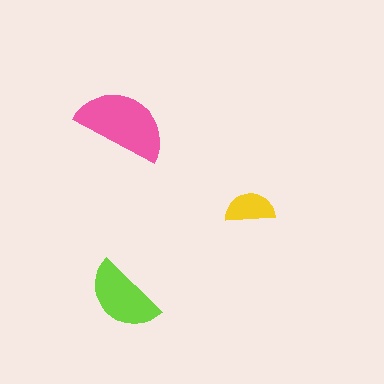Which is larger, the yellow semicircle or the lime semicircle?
The lime one.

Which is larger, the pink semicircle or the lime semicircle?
The pink one.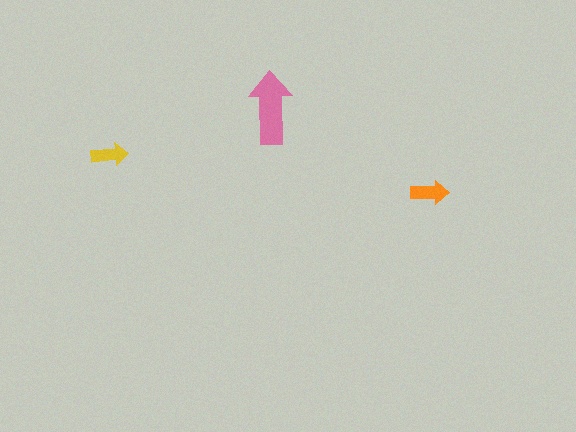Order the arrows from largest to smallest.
the pink one, the orange one, the yellow one.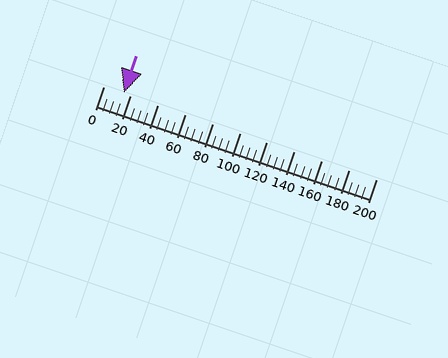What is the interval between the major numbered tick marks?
The major tick marks are spaced 20 units apart.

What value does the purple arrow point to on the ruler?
The purple arrow points to approximately 15.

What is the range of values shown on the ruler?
The ruler shows values from 0 to 200.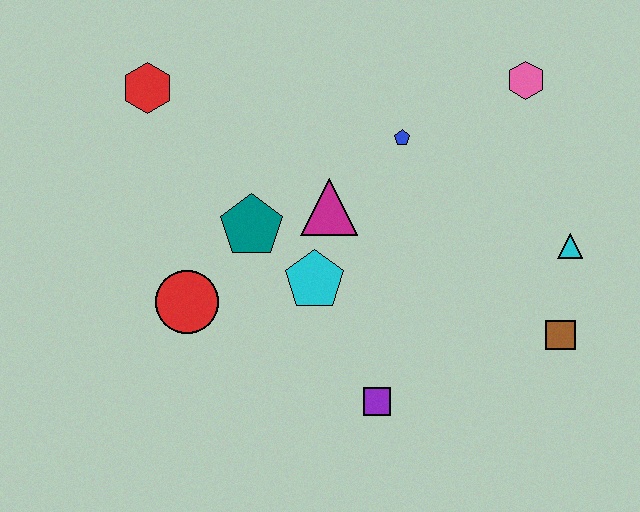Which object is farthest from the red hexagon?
The brown square is farthest from the red hexagon.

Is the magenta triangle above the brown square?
Yes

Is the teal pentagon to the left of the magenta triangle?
Yes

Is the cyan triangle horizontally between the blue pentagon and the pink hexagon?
No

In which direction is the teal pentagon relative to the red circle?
The teal pentagon is above the red circle.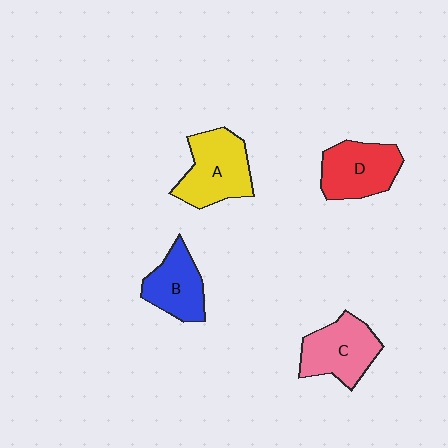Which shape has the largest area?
Shape A (yellow).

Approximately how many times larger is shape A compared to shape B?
Approximately 1.3 times.